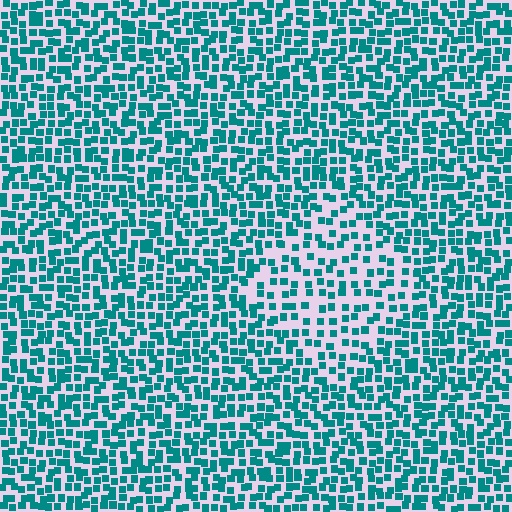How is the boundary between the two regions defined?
The boundary is defined by a change in element density (approximately 1.7x ratio). All elements are the same color, size, and shape.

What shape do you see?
I see a diamond.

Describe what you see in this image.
The image contains small teal elements arranged at two different densities. A diamond-shaped region is visible where the elements are less densely packed than the surrounding area.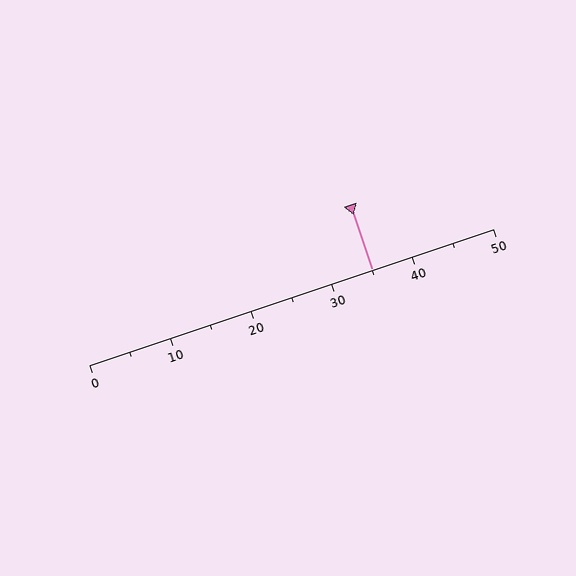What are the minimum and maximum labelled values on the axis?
The axis runs from 0 to 50.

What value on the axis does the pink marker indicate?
The marker indicates approximately 35.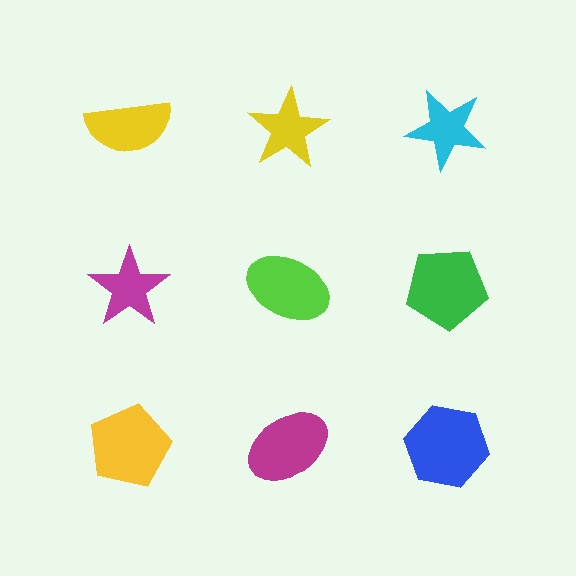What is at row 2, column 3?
A green pentagon.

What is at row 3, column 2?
A magenta ellipse.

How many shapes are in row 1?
3 shapes.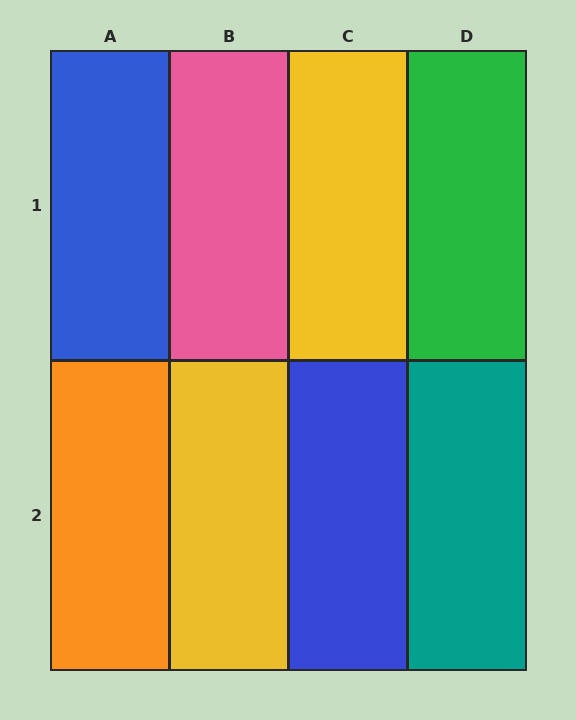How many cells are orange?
1 cell is orange.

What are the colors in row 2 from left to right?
Orange, yellow, blue, teal.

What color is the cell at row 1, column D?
Green.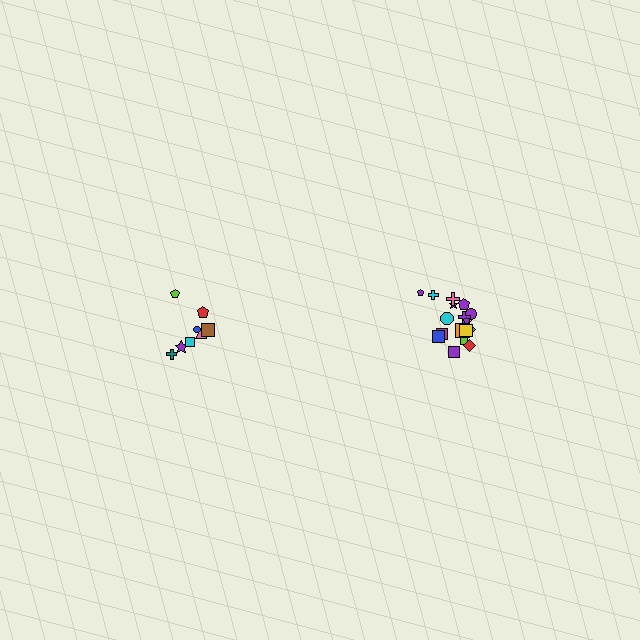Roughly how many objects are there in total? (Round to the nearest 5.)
Roughly 25 objects in total.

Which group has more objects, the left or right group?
The right group.